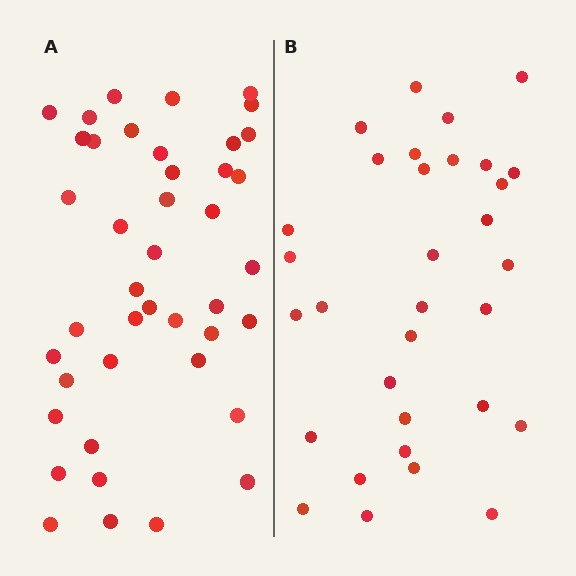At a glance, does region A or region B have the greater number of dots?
Region A (the left region) has more dots.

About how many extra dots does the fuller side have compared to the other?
Region A has roughly 10 or so more dots than region B.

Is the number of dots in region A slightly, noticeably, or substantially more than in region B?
Region A has noticeably more, but not dramatically so. The ratio is roughly 1.3 to 1.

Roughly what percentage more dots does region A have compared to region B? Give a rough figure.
About 30% more.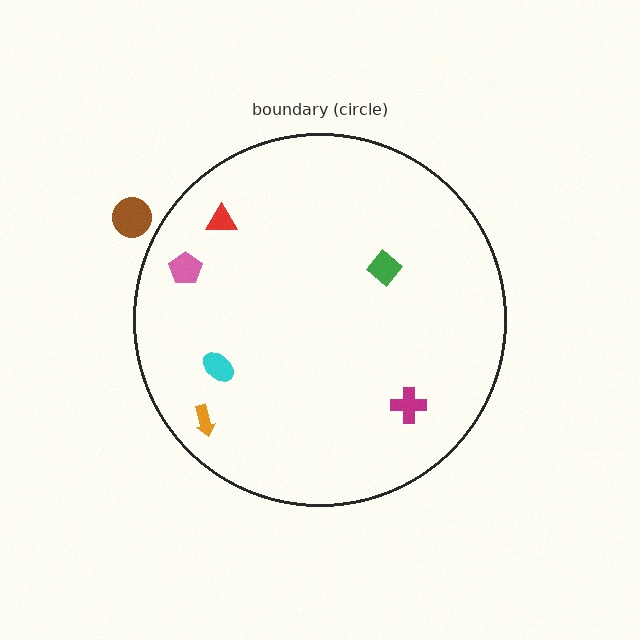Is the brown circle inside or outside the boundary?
Outside.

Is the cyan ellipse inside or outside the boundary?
Inside.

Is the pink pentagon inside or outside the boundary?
Inside.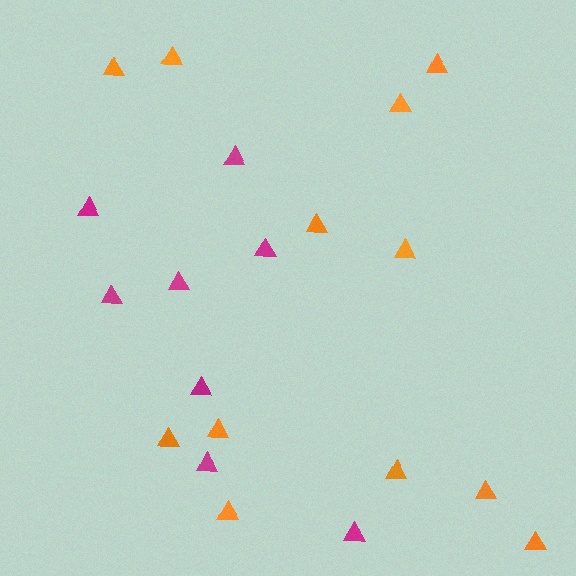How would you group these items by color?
There are 2 groups: one group of orange triangles (12) and one group of magenta triangles (8).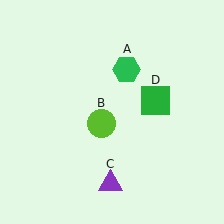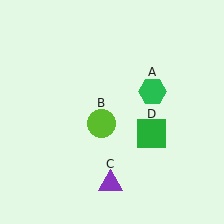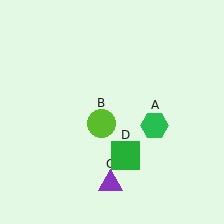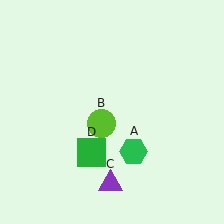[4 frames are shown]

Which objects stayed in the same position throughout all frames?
Lime circle (object B) and purple triangle (object C) remained stationary.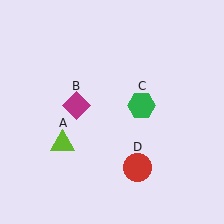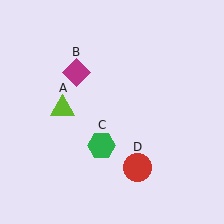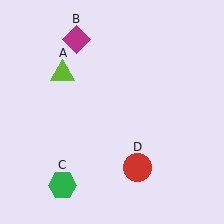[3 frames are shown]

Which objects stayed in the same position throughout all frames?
Red circle (object D) remained stationary.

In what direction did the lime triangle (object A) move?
The lime triangle (object A) moved up.